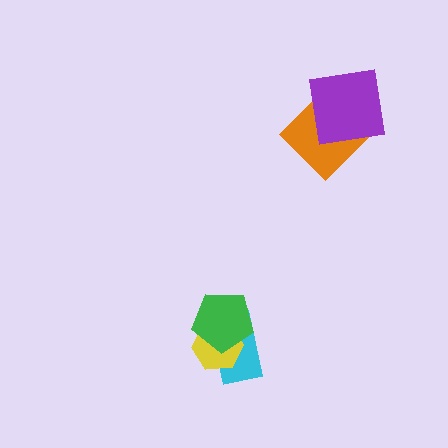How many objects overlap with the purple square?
1 object overlaps with the purple square.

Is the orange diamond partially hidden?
Yes, it is partially covered by another shape.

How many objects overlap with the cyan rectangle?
2 objects overlap with the cyan rectangle.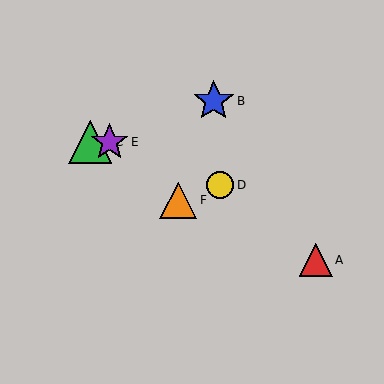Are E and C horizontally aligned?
Yes, both are at y≈142.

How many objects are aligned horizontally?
2 objects (C, E) are aligned horizontally.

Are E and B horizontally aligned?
No, E is at y≈142 and B is at y≈101.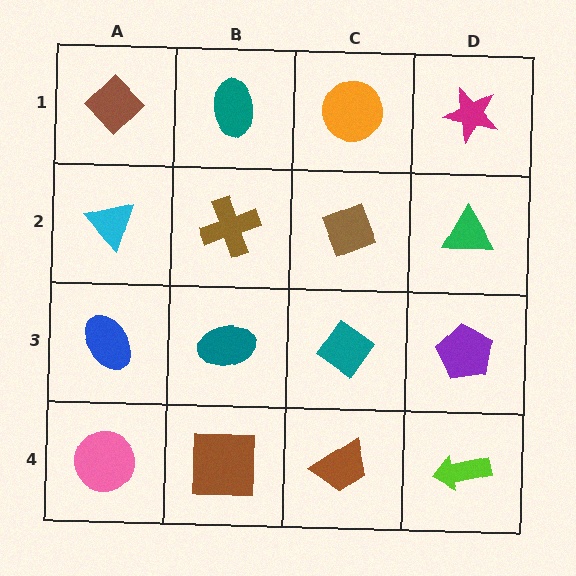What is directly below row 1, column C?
A brown diamond.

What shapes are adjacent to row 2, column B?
A teal ellipse (row 1, column B), a teal ellipse (row 3, column B), a cyan triangle (row 2, column A), a brown diamond (row 2, column C).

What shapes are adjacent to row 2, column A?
A brown diamond (row 1, column A), a blue ellipse (row 3, column A), a brown cross (row 2, column B).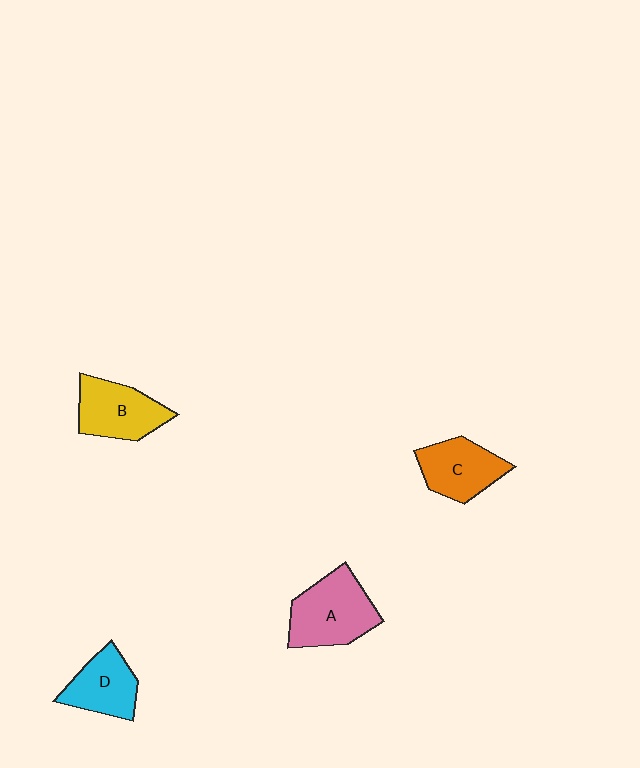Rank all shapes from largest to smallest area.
From largest to smallest: A (pink), B (yellow), C (orange), D (cyan).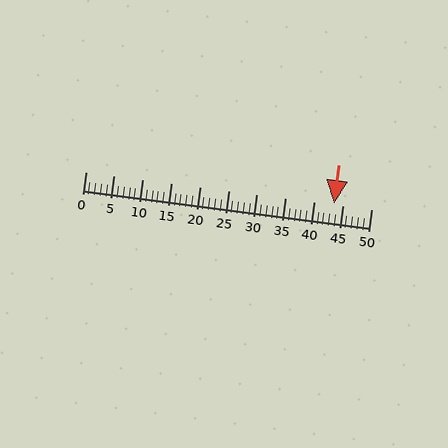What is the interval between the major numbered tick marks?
The major tick marks are spaced 5 units apart.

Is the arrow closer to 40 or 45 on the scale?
The arrow is closer to 45.